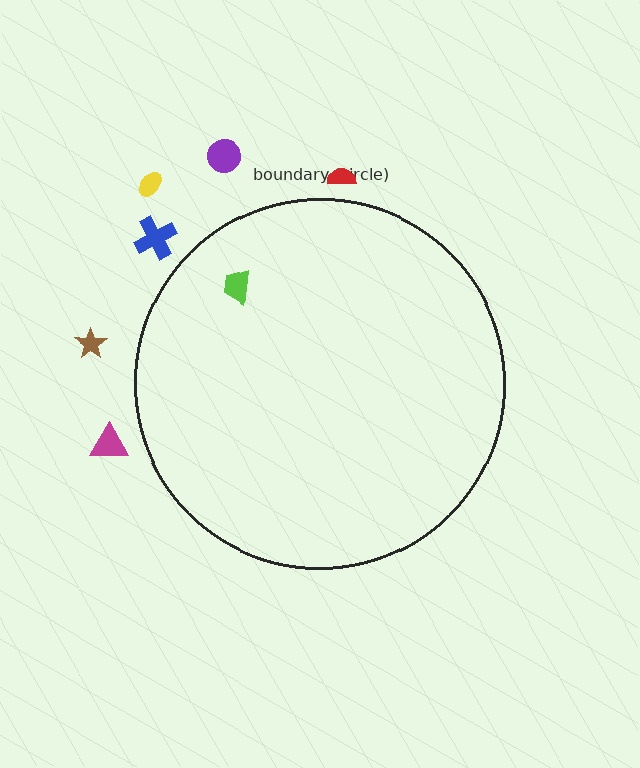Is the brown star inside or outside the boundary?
Outside.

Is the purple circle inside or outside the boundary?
Outside.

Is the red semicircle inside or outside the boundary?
Outside.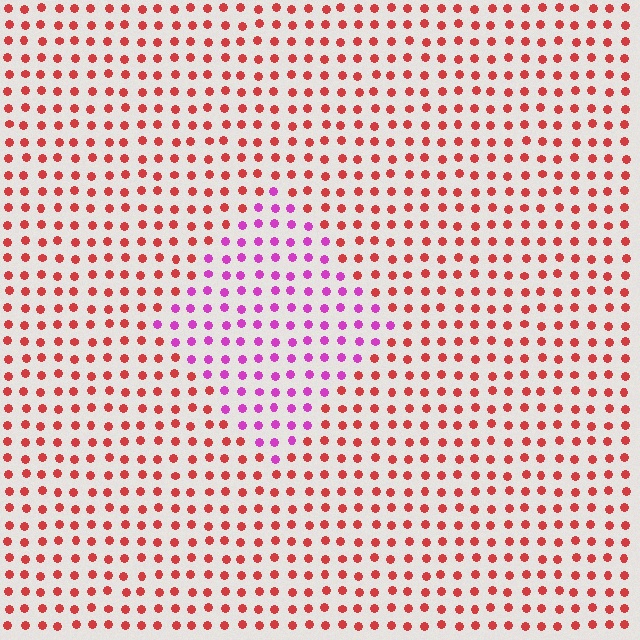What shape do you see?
I see a diamond.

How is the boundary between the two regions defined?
The boundary is defined purely by a slight shift in hue (about 54 degrees). Spacing, size, and orientation are identical on both sides.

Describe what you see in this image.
The image is filled with small red elements in a uniform arrangement. A diamond-shaped region is visible where the elements are tinted to a slightly different hue, forming a subtle color boundary.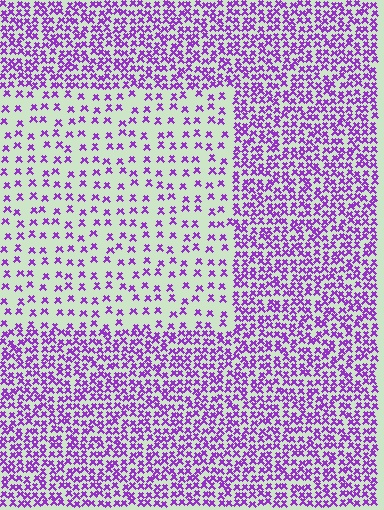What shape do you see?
I see a rectangle.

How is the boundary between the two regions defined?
The boundary is defined by a change in element density (approximately 2.5x ratio). All elements are the same color, size, and shape.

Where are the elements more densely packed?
The elements are more densely packed outside the rectangle boundary.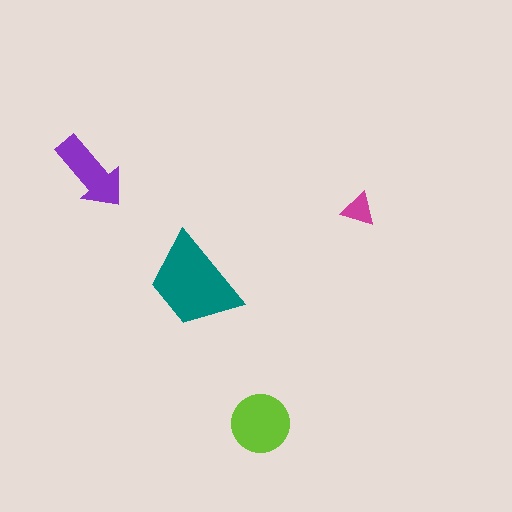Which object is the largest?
The teal trapezoid.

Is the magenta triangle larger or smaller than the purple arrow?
Smaller.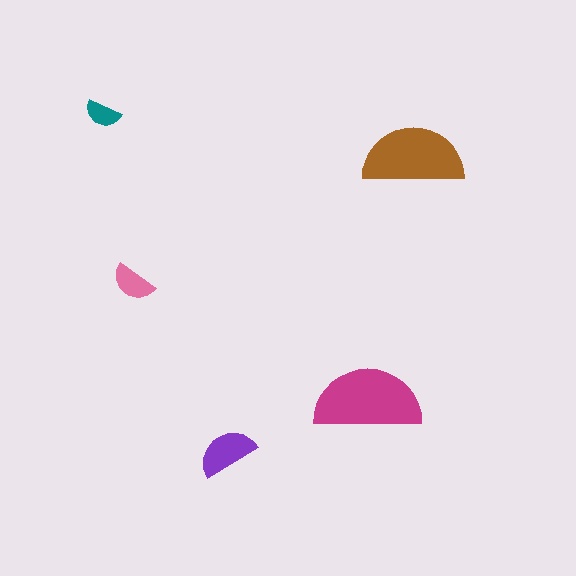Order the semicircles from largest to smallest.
the magenta one, the brown one, the purple one, the pink one, the teal one.